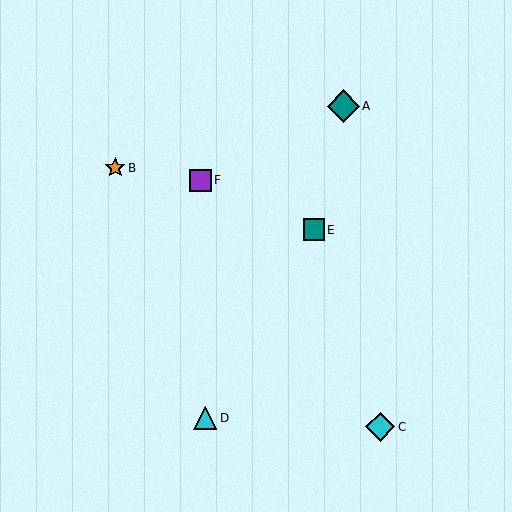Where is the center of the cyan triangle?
The center of the cyan triangle is at (205, 418).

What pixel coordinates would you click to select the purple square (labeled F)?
Click at (200, 180) to select the purple square F.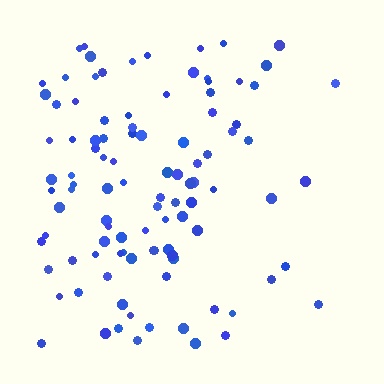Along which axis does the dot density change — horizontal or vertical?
Horizontal.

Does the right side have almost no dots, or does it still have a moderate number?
Still a moderate number, just noticeably fewer than the left.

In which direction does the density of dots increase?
From right to left, with the left side densest.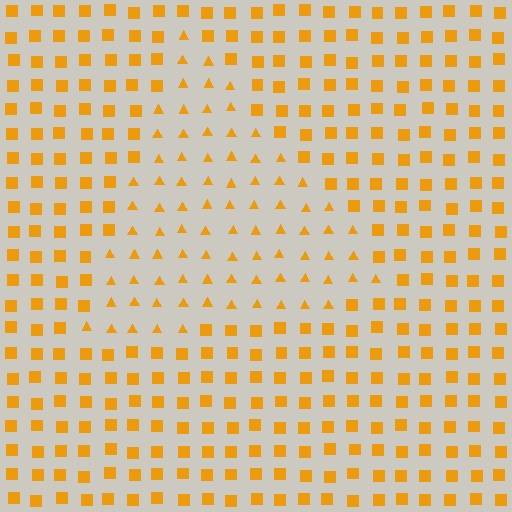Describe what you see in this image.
The image is filled with small orange elements arranged in a uniform grid. A triangle-shaped region contains triangles, while the surrounding area contains squares. The boundary is defined purely by the change in element shape.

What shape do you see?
I see a triangle.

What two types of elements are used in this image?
The image uses triangles inside the triangle region and squares outside it.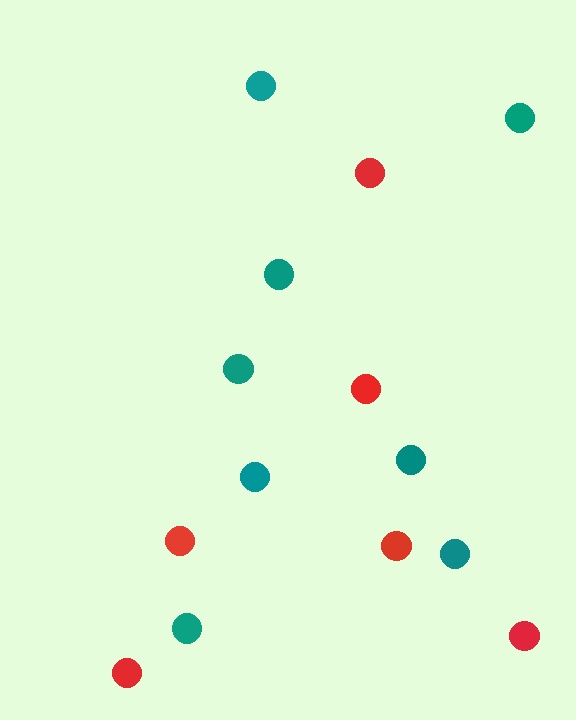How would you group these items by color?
There are 2 groups: one group of teal circles (8) and one group of red circles (6).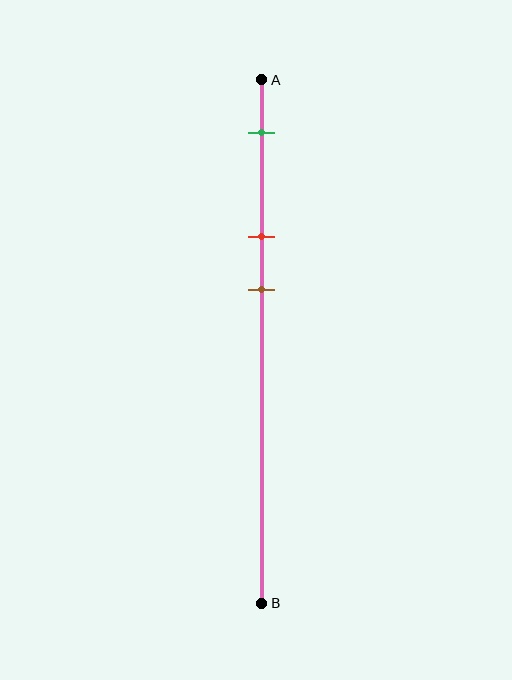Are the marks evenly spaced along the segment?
Yes, the marks are approximately evenly spaced.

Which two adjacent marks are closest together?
The red and brown marks are the closest adjacent pair.